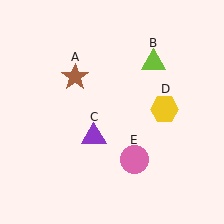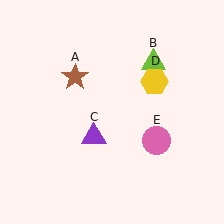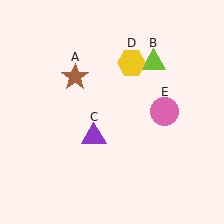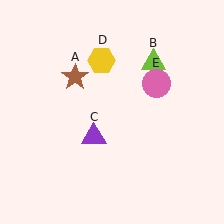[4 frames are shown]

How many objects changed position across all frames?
2 objects changed position: yellow hexagon (object D), pink circle (object E).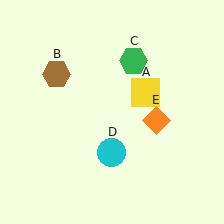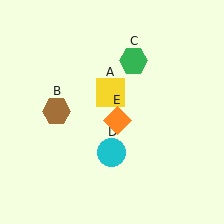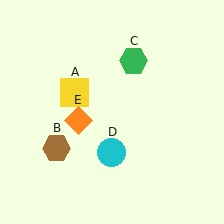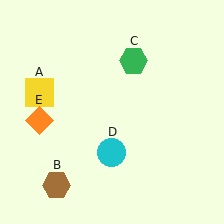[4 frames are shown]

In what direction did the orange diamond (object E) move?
The orange diamond (object E) moved left.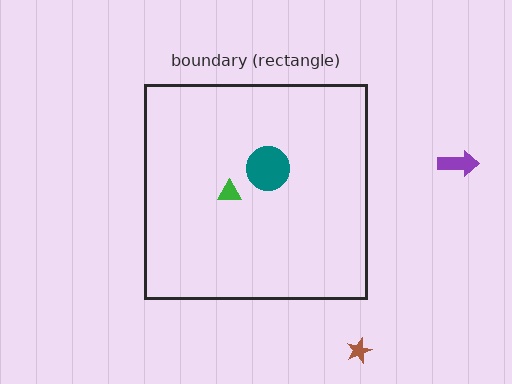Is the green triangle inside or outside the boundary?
Inside.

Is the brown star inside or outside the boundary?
Outside.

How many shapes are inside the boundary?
2 inside, 2 outside.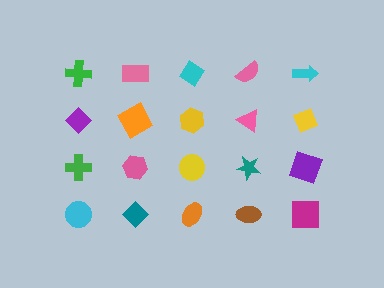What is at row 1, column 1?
A green cross.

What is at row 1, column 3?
A cyan diamond.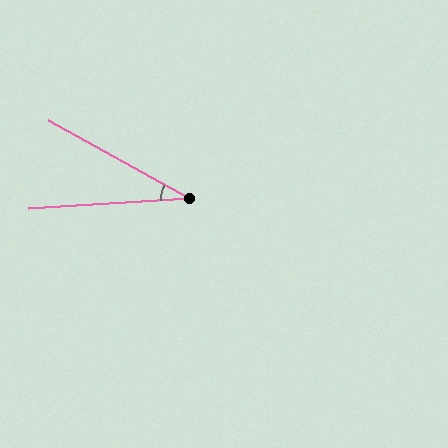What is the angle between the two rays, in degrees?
Approximately 33 degrees.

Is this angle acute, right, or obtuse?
It is acute.